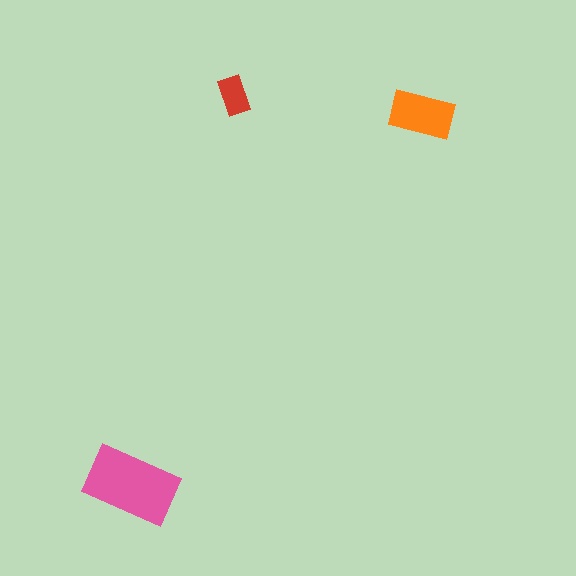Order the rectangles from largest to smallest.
the pink one, the orange one, the red one.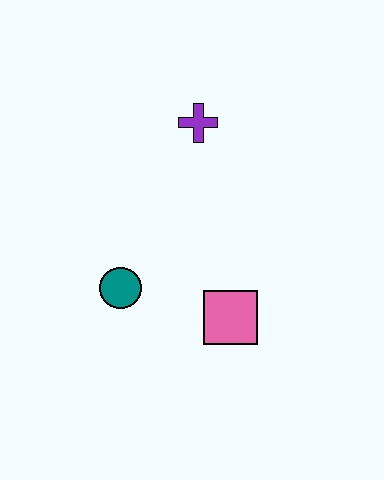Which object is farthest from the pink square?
The purple cross is farthest from the pink square.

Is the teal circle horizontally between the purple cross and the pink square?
No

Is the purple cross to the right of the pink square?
No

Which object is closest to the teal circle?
The pink square is closest to the teal circle.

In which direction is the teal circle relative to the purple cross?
The teal circle is below the purple cross.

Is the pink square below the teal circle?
Yes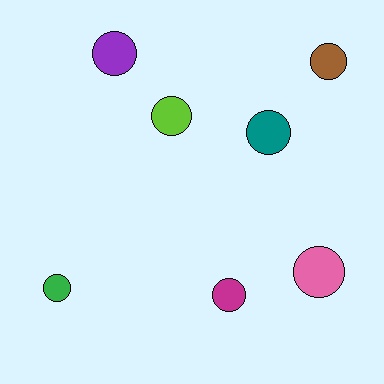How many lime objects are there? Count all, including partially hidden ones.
There is 1 lime object.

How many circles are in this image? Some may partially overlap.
There are 7 circles.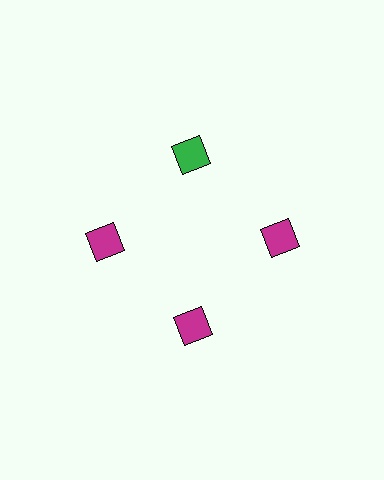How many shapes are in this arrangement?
There are 4 shapes arranged in a ring pattern.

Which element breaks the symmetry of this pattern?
The green diamond at roughly the 12 o'clock position breaks the symmetry. All other shapes are magenta diamonds.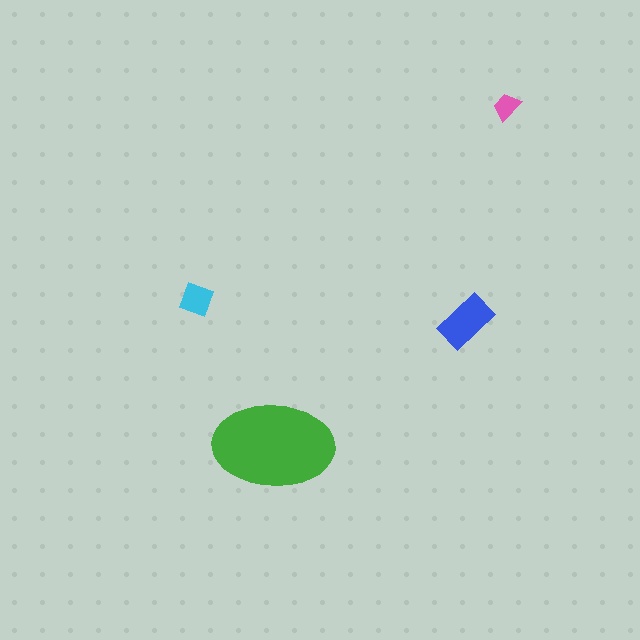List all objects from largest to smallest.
The green ellipse, the blue rectangle, the cyan square, the pink trapezoid.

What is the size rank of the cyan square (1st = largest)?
3rd.